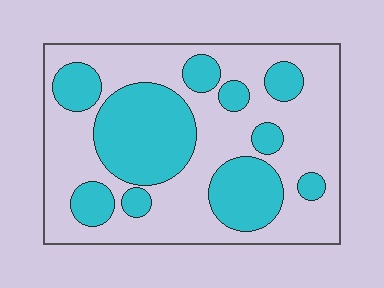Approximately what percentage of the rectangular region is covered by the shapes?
Approximately 35%.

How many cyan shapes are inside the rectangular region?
10.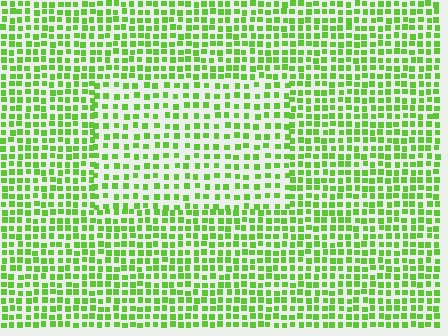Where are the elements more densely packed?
The elements are more densely packed outside the rectangle boundary.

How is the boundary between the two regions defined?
The boundary is defined by a change in element density (approximately 1.6x ratio). All elements are the same color, size, and shape.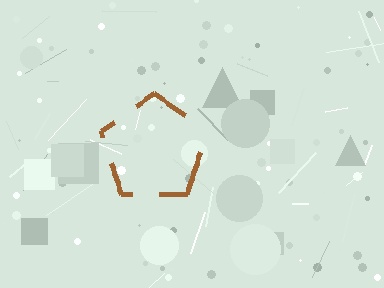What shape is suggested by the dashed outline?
The dashed outline suggests a pentagon.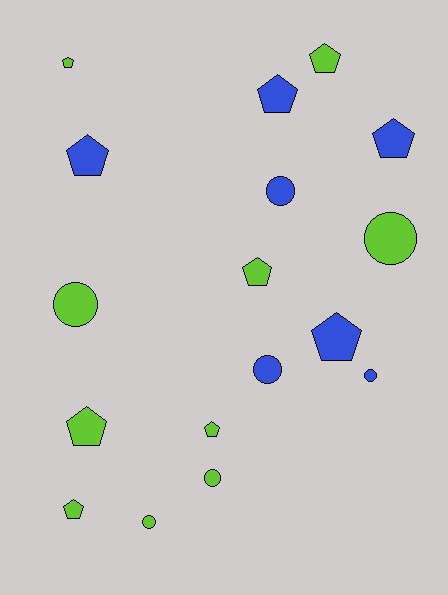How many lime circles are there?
There are 4 lime circles.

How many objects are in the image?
There are 17 objects.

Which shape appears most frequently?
Pentagon, with 10 objects.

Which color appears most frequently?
Lime, with 10 objects.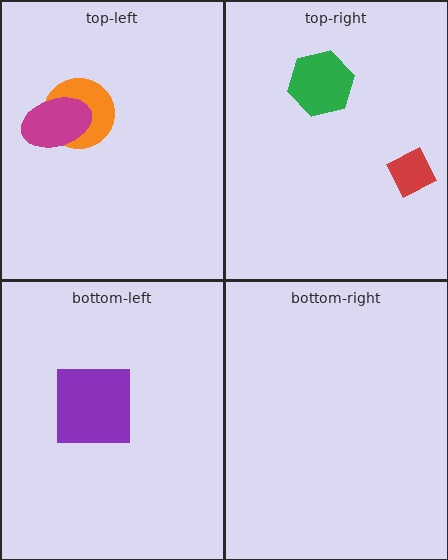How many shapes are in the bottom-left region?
1.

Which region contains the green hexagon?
The top-right region.